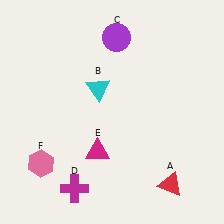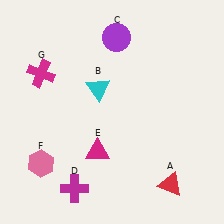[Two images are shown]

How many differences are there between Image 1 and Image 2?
There is 1 difference between the two images.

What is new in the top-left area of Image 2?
A magenta cross (G) was added in the top-left area of Image 2.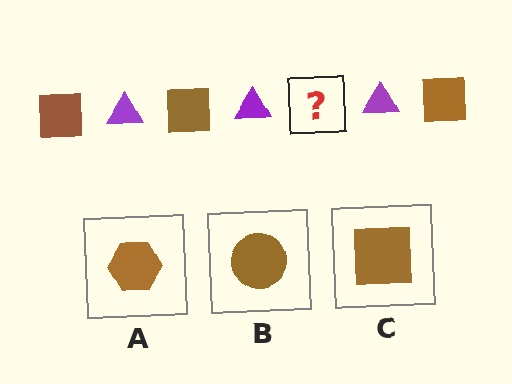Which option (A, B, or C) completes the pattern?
C.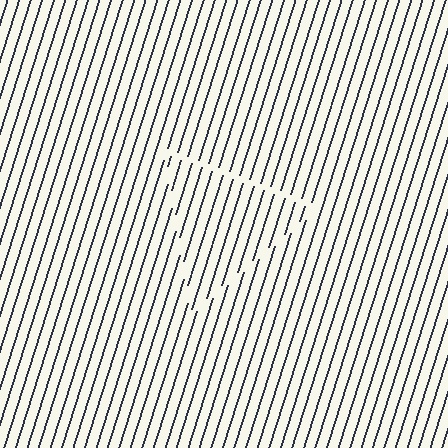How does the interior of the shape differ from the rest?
The interior of the shape contains the same grating, shifted by half a period — the contour is defined by the phase discontinuity where line-ends from the inner and outer gratings abut.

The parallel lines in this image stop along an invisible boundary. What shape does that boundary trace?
An illusory triangle. The interior of the shape contains the same grating, shifted by half a period — the contour is defined by the phase discontinuity where line-ends from the inner and outer gratings abut.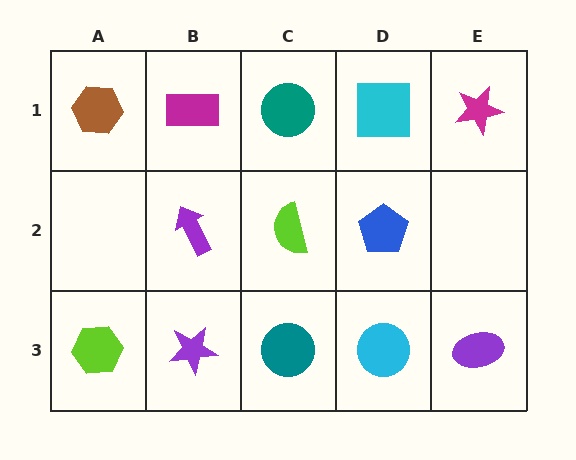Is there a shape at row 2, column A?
No, that cell is empty.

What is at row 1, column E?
A magenta star.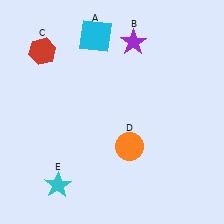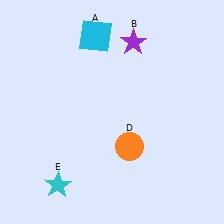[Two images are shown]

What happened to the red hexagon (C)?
The red hexagon (C) was removed in Image 2. It was in the top-left area of Image 1.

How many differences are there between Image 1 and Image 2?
There is 1 difference between the two images.